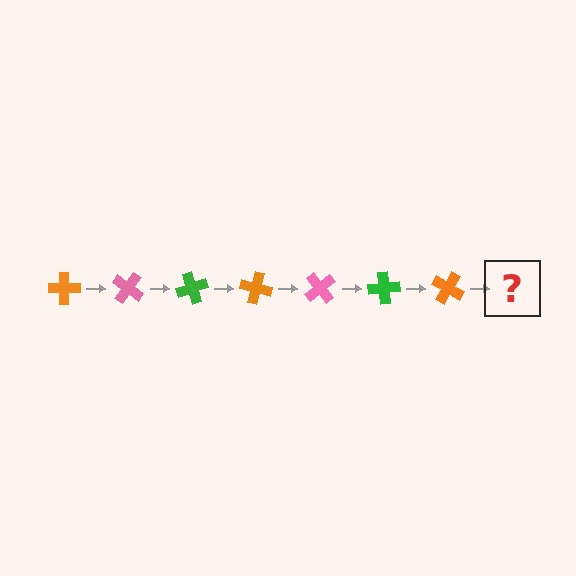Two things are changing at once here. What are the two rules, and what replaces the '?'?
The two rules are that it rotates 35 degrees each step and the color cycles through orange, pink, and green. The '?' should be a pink cross, rotated 245 degrees from the start.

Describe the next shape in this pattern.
It should be a pink cross, rotated 245 degrees from the start.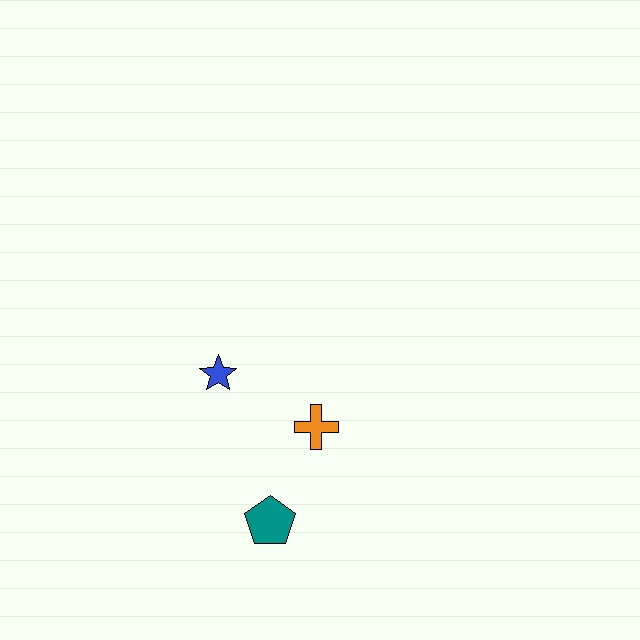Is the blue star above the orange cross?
Yes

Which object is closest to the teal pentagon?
The orange cross is closest to the teal pentagon.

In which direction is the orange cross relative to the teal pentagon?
The orange cross is above the teal pentagon.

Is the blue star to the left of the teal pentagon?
Yes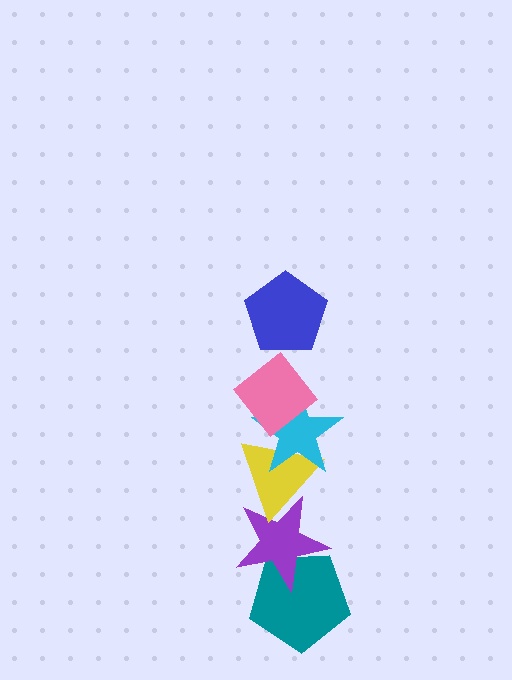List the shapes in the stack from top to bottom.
From top to bottom: the blue pentagon, the pink diamond, the cyan star, the yellow triangle, the purple star, the teal pentagon.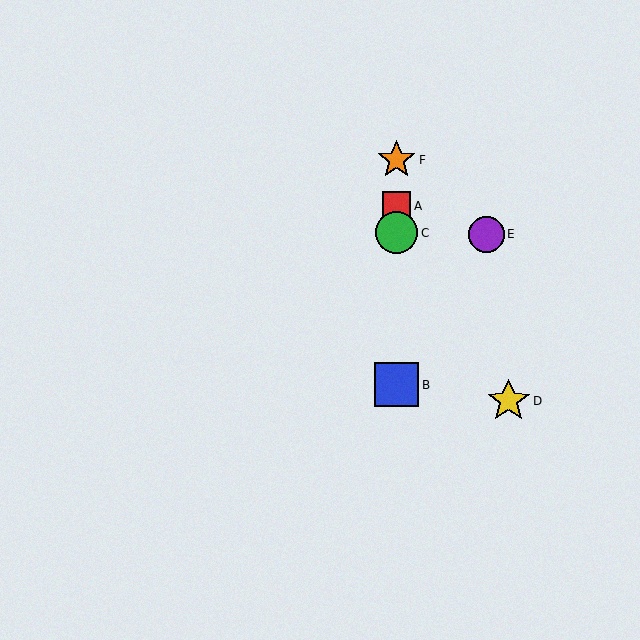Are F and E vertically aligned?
No, F is at x≈397 and E is at x≈486.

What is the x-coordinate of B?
Object B is at x≈397.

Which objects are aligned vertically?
Objects A, B, C, F are aligned vertically.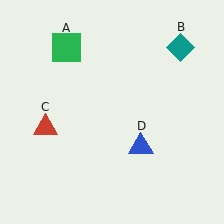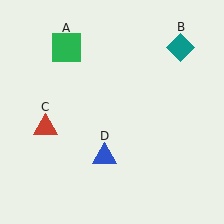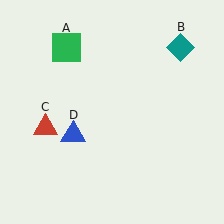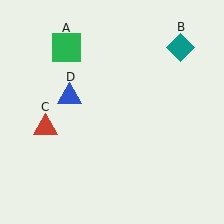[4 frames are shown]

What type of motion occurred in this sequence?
The blue triangle (object D) rotated clockwise around the center of the scene.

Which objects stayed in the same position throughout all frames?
Green square (object A) and teal diamond (object B) and red triangle (object C) remained stationary.